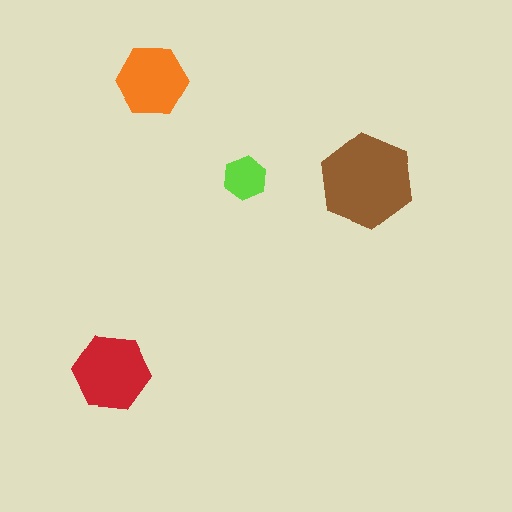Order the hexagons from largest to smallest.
the brown one, the red one, the orange one, the lime one.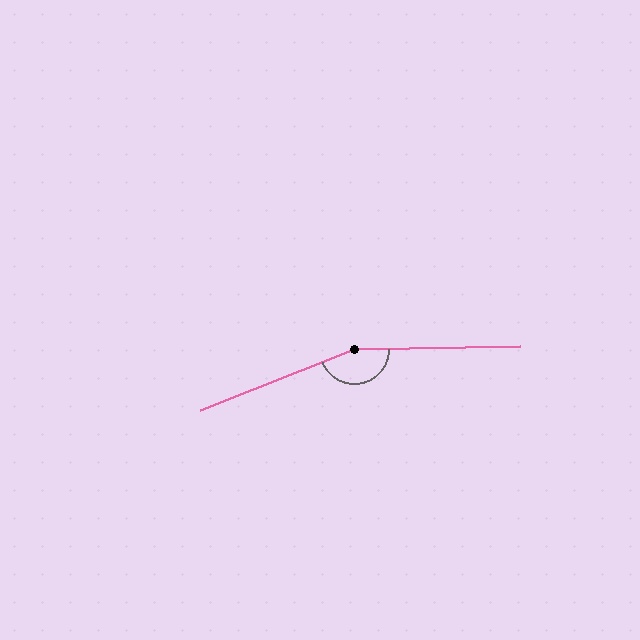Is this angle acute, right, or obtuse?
It is obtuse.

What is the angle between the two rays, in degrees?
Approximately 159 degrees.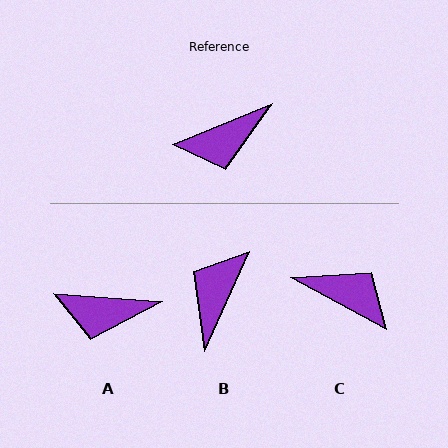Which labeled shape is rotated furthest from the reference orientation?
B, about 136 degrees away.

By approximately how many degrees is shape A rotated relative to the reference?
Approximately 26 degrees clockwise.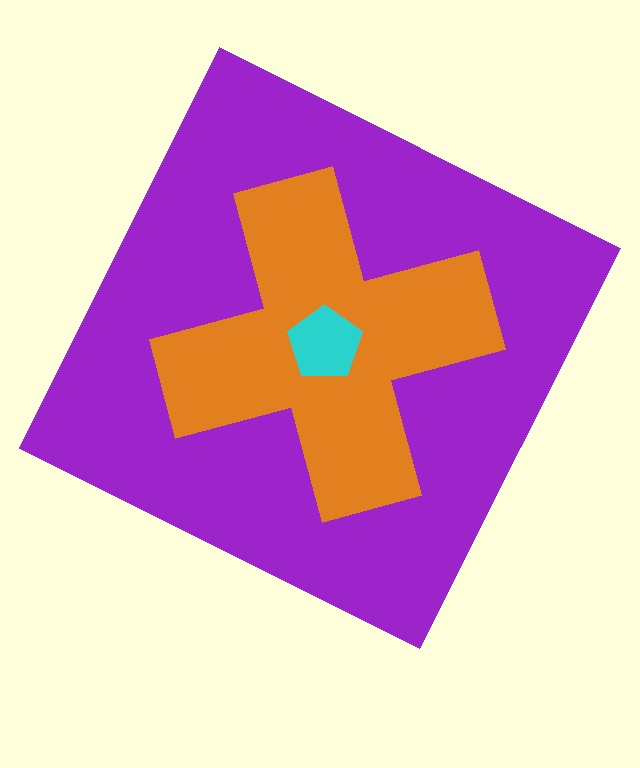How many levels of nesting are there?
3.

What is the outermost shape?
The purple square.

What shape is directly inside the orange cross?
The cyan pentagon.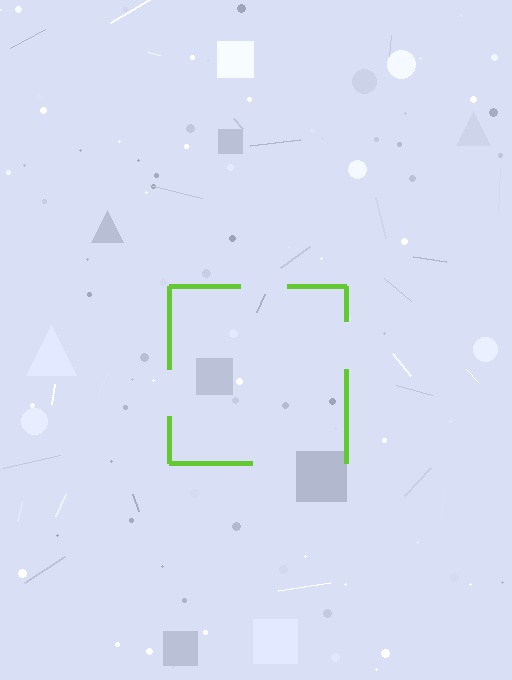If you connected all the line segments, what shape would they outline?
They would outline a square.